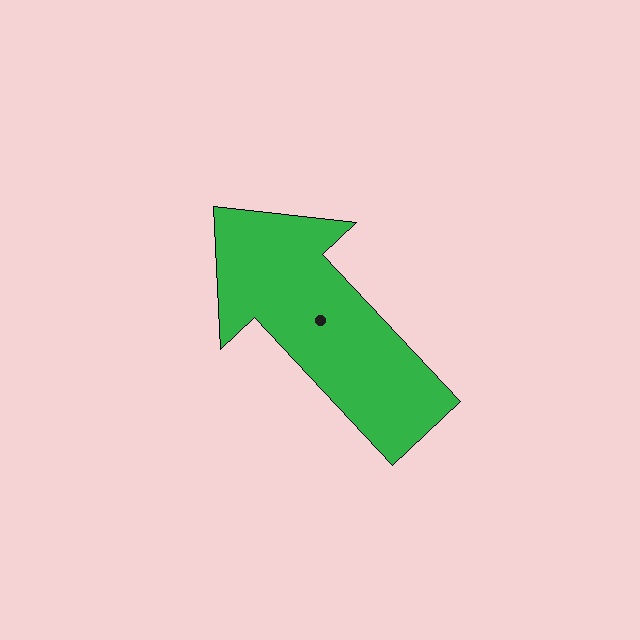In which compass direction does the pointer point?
Northwest.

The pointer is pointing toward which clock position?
Roughly 11 o'clock.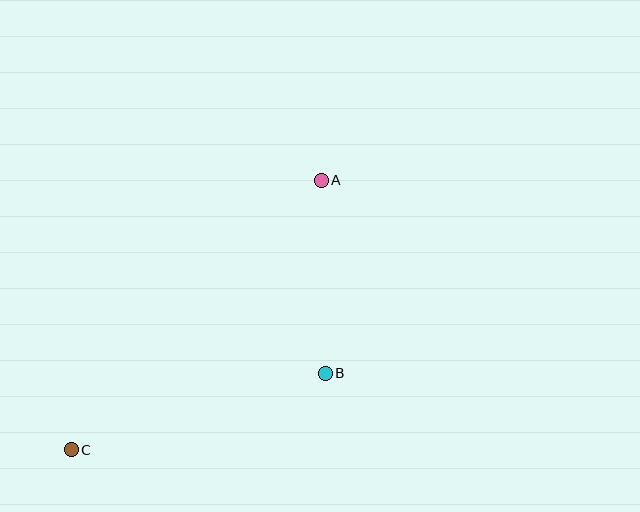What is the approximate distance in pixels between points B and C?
The distance between B and C is approximately 265 pixels.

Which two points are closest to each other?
Points A and B are closest to each other.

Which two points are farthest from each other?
Points A and C are farthest from each other.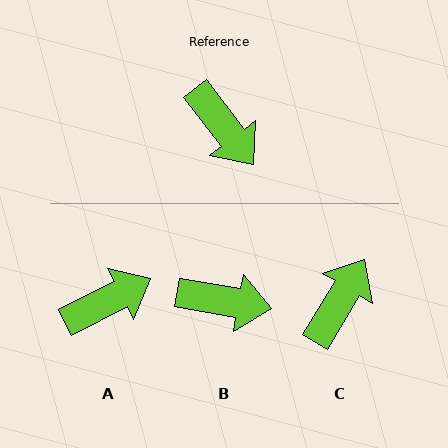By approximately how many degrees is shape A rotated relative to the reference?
Approximately 80 degrees counter-clockwise.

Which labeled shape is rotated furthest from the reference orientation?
C, about 111 degrees away.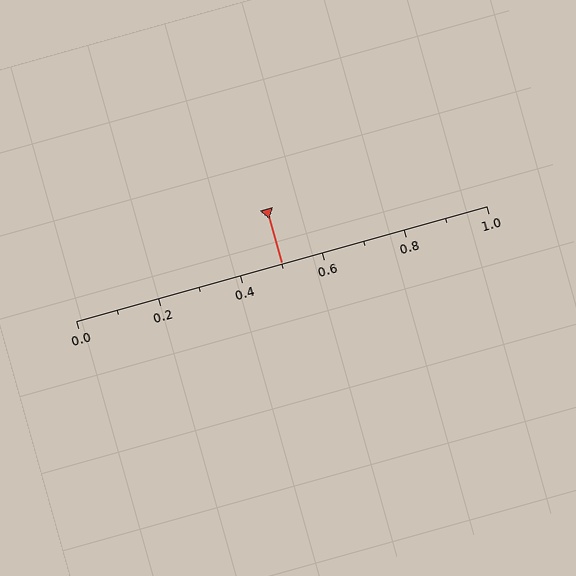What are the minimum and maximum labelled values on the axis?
The axis runs from 0.0 to 1.0.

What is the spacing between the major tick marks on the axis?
The major ticks are spaced 0.2 apart.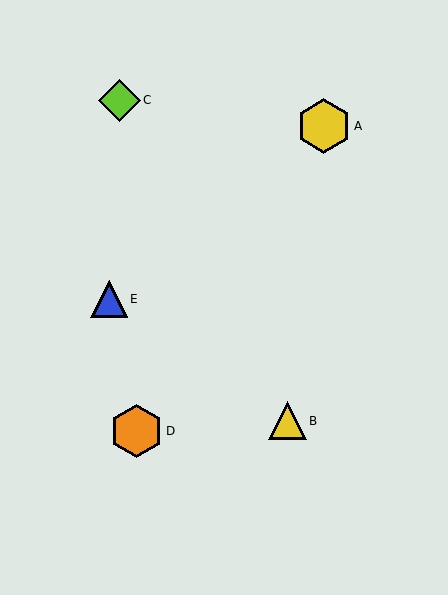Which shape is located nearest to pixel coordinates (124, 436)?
The orange hexagon (labeled D) at (137, 431) is nearest to that location.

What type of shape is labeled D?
Shape D is an orange hexagon.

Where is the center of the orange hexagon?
The center of the orange hexagon is at (137, 431).